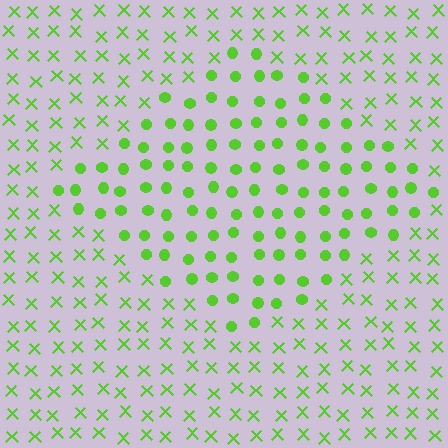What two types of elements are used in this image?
The image uses circles inside the diamond region and X marks outside it.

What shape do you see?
I see a diamond.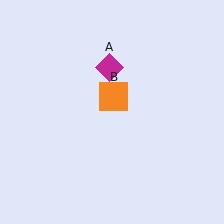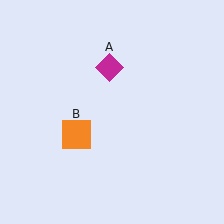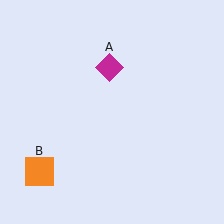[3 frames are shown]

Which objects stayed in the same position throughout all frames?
Magenta diamond (object A) remained stationary.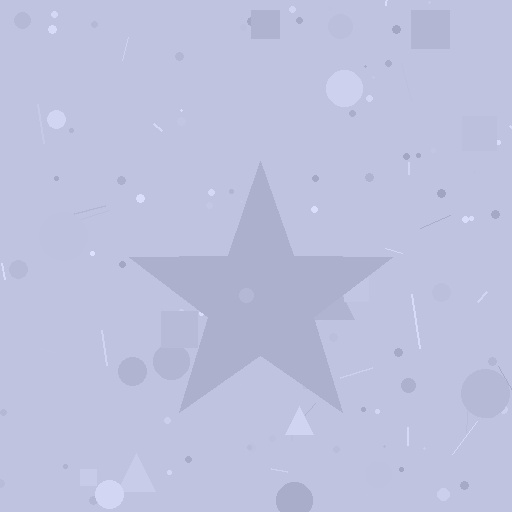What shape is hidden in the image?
A star is hidden in the image.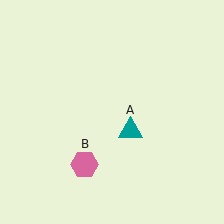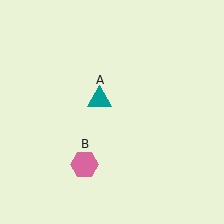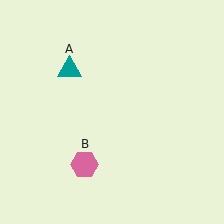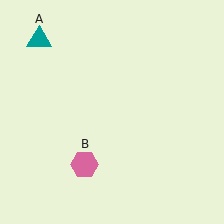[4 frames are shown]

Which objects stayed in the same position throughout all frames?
Pink hexagon (object B) remained stationary.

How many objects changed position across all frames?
1 object changed position: teal triangle (object A).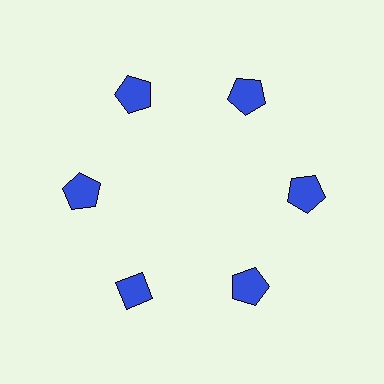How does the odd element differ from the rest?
It has a different shape: diamond instead of pentagon.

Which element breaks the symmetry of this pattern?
The blue diamond at roughly the 7 o'clock position breaks the symmetry. All other shapes are blue pentagons.